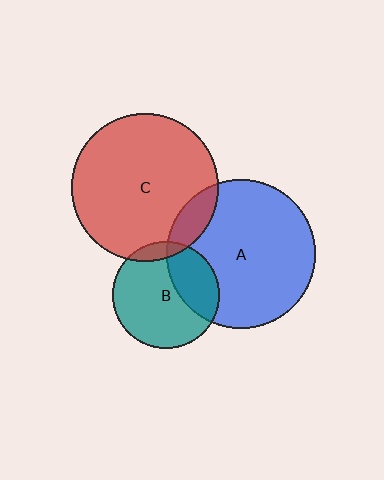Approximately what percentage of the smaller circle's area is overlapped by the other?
Approximately 10%.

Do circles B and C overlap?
Yes.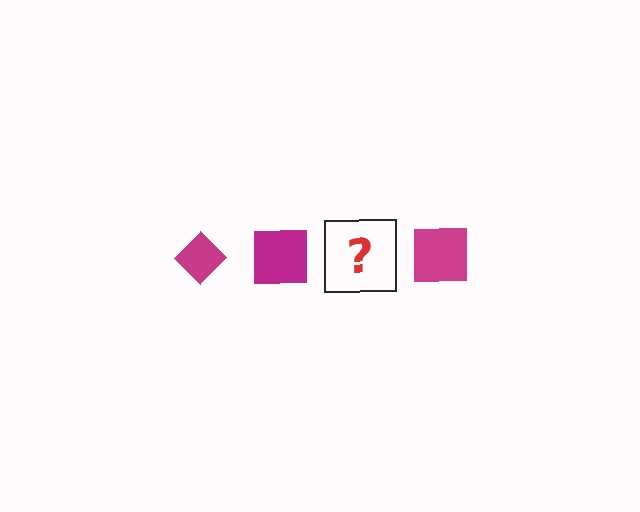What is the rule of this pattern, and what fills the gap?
The rule is that the pattern cycles through diamond, square shapes in magenta. The gap should be filled with a magenta diamond.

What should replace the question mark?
The question mark should be replaced with a magenta diamond.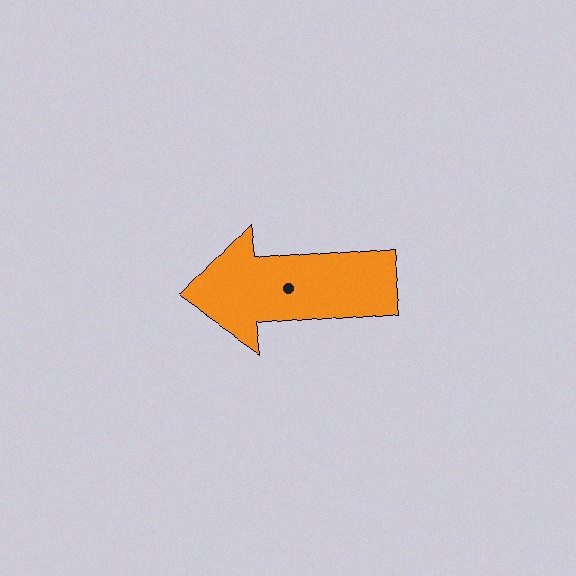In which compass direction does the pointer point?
West.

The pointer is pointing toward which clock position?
Roughly 9 o'clock.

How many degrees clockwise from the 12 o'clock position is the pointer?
Approximately 264 degrees.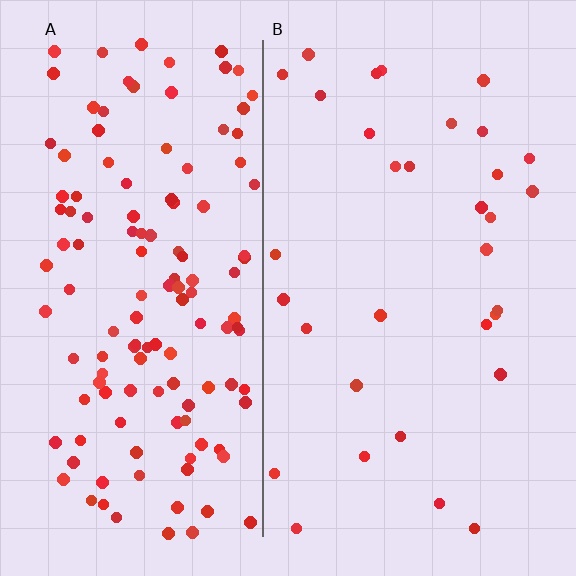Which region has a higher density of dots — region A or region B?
A (the left).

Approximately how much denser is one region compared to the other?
Approximately 4.1× — region A over region B.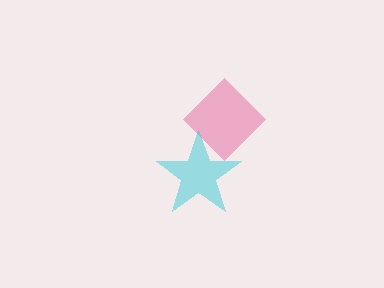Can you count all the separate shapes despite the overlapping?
Yes, there are 2 separate shapes.